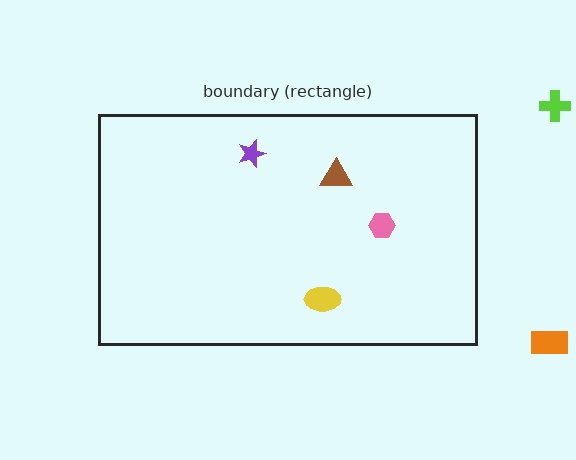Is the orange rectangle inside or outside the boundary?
Outside.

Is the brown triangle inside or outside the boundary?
Inside.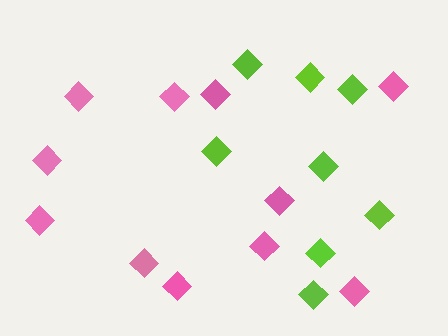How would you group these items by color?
There are 2 groups: one group of pink diamonds (11) and one group of lime diamonds (8).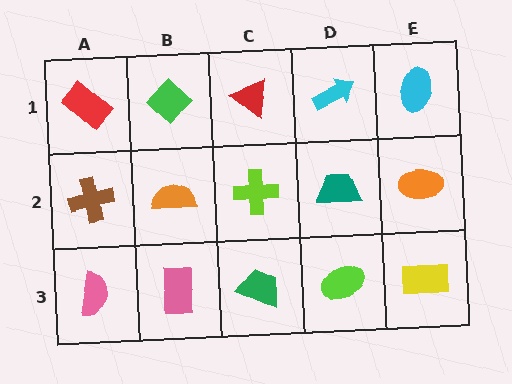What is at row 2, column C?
A lime cross.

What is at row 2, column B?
An orange semicircle.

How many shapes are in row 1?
5 shapes.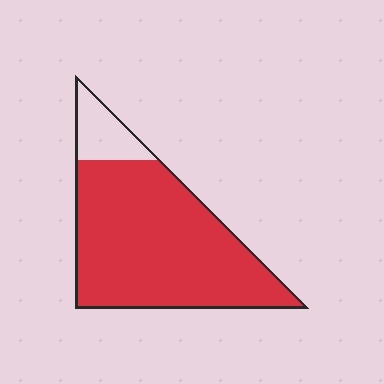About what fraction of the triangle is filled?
About seven eighths (7/8).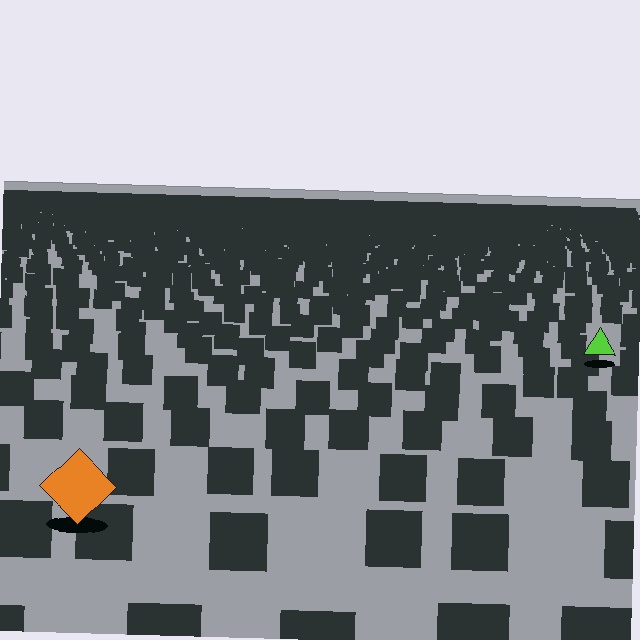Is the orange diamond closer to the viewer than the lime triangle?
Yes. The orange diamond is closer — you can tell from the texture gradient: the ground texture is coarser near it.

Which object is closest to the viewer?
The orange diamond is closest. The texture marks near it are larger and more spread out.